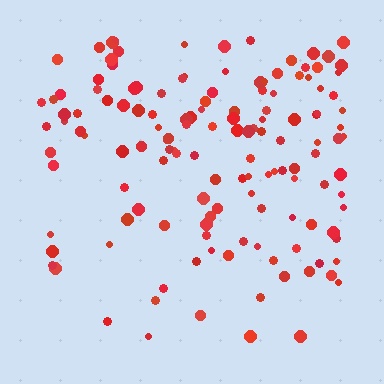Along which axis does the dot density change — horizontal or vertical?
Vertical.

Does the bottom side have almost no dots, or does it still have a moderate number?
Still a moderate number, just noticeably fewer than the top.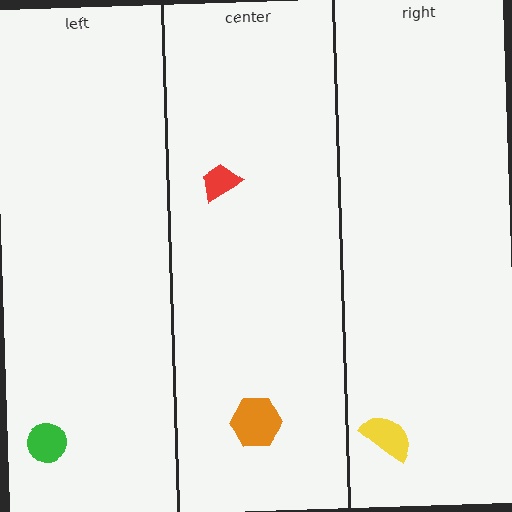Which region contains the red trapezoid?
The center region.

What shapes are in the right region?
The yellow semicircle.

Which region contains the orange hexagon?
The center region.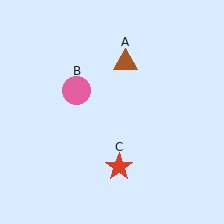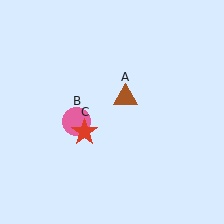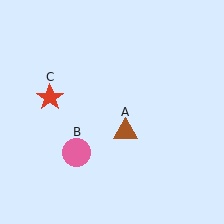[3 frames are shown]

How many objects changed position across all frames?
3 objects changed position: brown triangle (object A), pink circle (object B), red star (object C).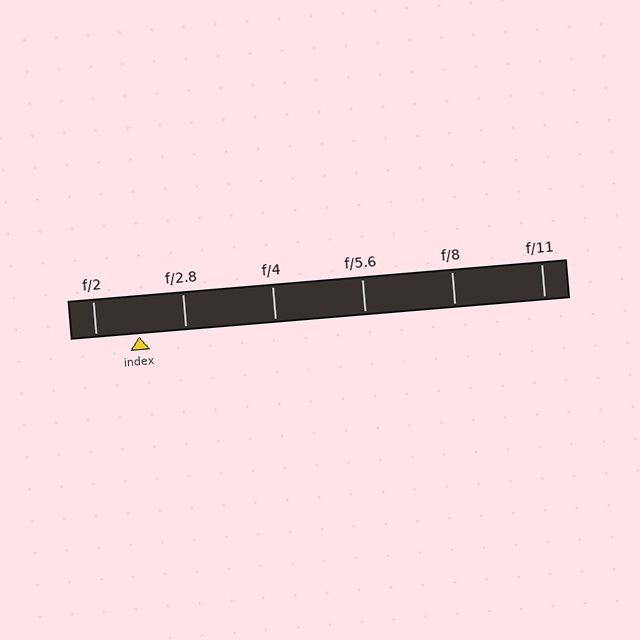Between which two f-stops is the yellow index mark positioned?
The index mark is between f/2 and f/2.8.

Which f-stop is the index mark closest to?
The index mark is closest to f/2.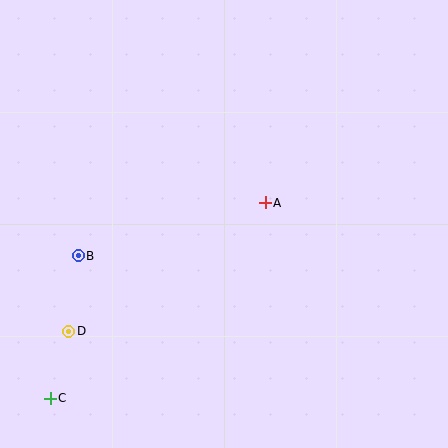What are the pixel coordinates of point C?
Point C is at (50, 398).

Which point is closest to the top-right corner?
Point A is closest to the top-right corner.